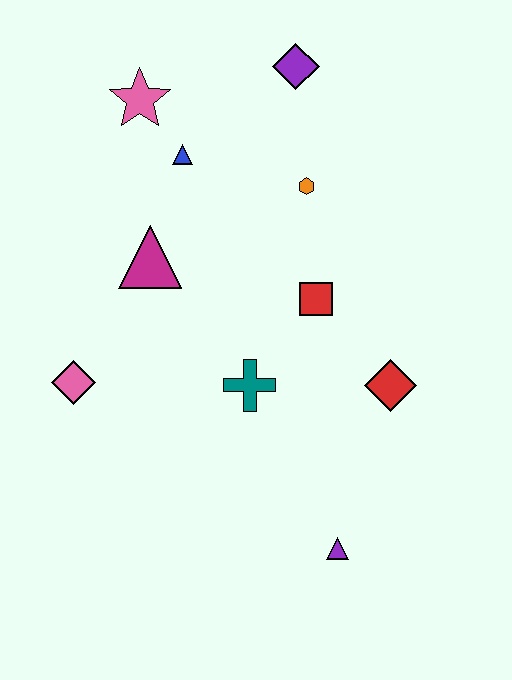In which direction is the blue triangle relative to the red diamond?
The blue triangle is above the red diamond.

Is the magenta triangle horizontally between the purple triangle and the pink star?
Yes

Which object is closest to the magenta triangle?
The blue triangle is closest to the magenta triangle.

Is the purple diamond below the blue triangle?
No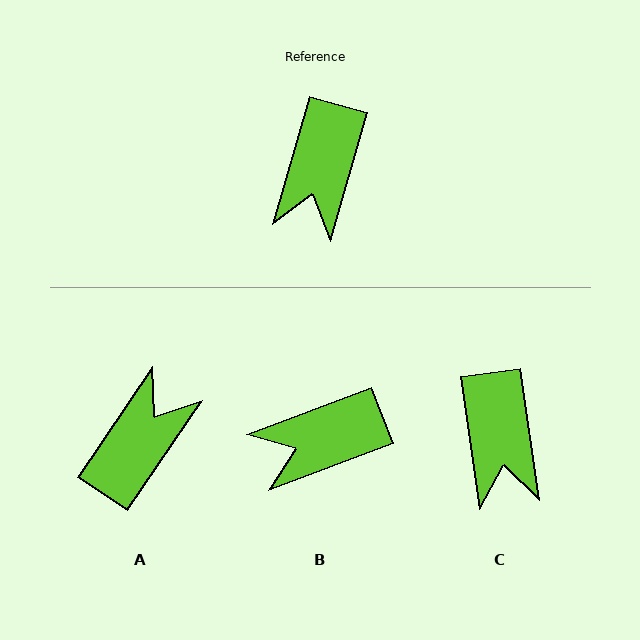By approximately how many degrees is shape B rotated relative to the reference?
Approximately 54 degrees clockwise.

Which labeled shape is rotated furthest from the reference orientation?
A, about 162 degrees away.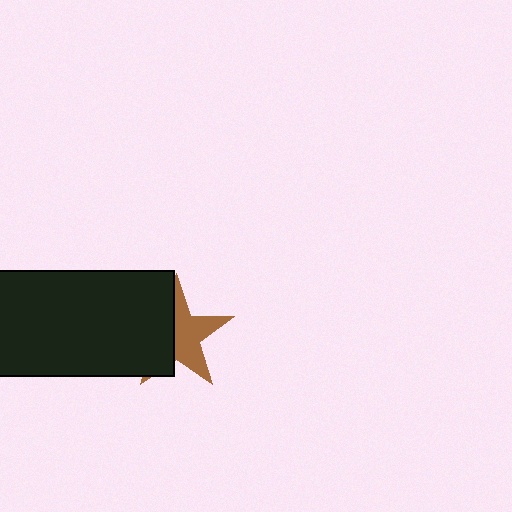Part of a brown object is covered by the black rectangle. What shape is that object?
It is a star.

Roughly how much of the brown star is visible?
About half of it is visible (roughly 52%).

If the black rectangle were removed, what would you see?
You would see the complete brown star.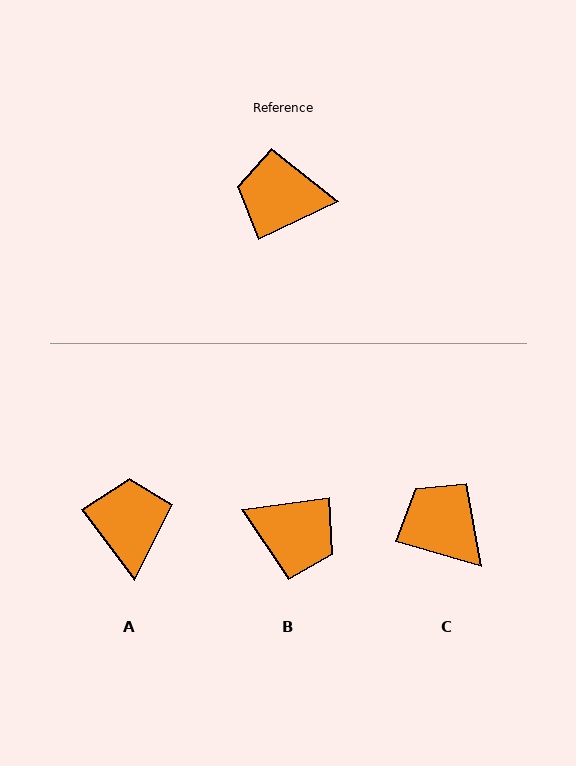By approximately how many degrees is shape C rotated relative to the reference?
Approximately 42 degrees clockwise.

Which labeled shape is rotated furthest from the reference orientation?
B, about 162 degrees away.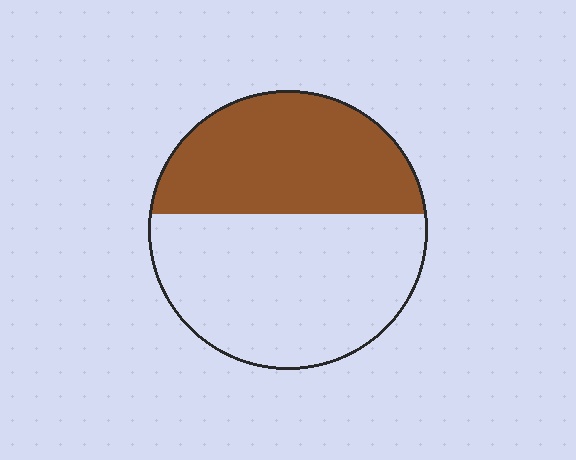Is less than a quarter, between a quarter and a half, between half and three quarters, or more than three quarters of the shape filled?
Between a quarter and a half.